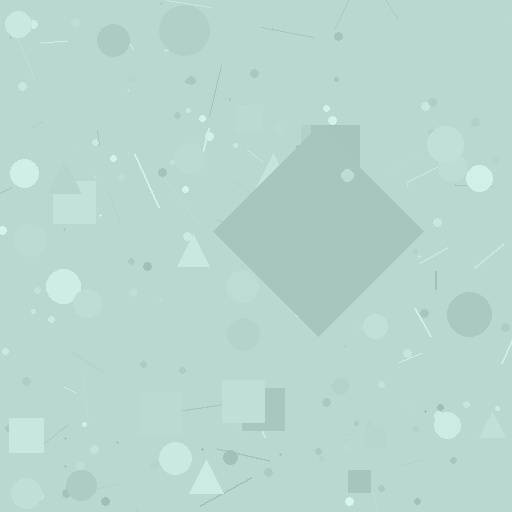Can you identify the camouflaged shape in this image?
The camouflaged shape is a diamond.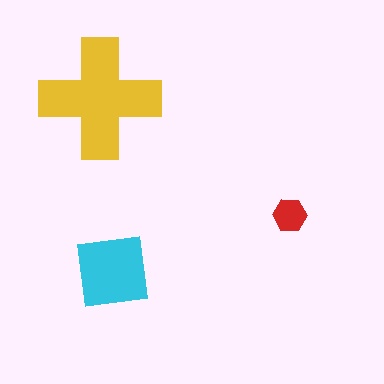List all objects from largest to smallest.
The yellow cross, the cyan square, the red hexagon.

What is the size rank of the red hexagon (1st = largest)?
3rd.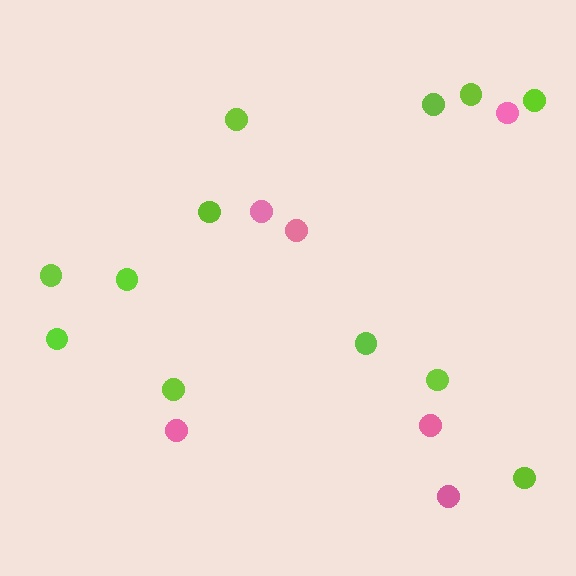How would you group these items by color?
There are 2 groups: one group of lime circles (12) and one group of pink circles (6).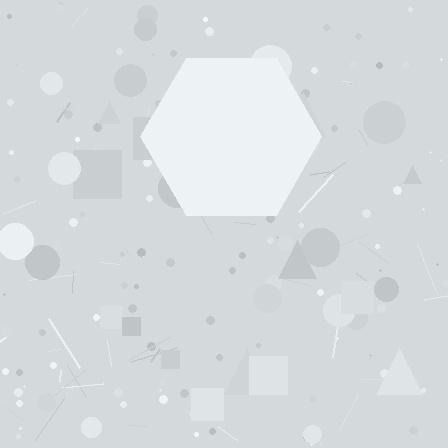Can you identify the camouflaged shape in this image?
The camouflaged shape is a hexagon.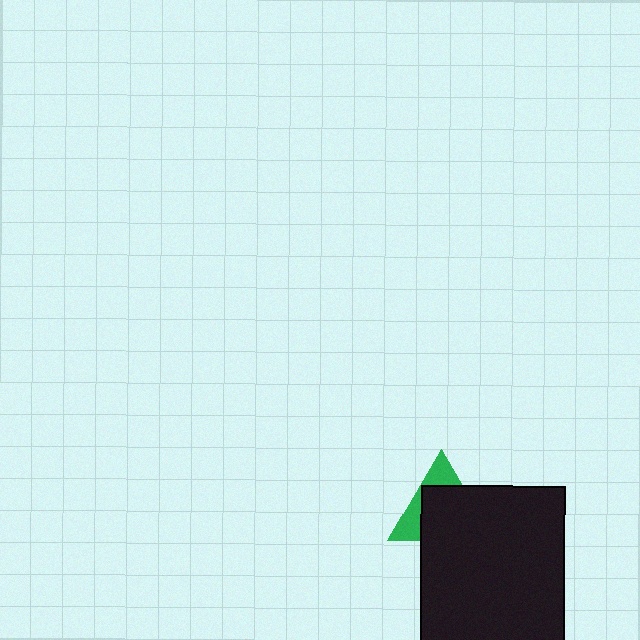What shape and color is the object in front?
The object in front is a black rectangle.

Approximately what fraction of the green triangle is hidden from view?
Roughly 66% of the green triangle is hidden behind the black rectangle.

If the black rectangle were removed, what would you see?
You would see the complete green triangle.